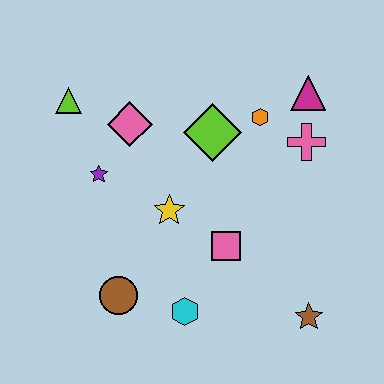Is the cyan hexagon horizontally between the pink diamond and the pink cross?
Yes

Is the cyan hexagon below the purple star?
Yes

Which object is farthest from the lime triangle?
The brown star is farthest from the lime triangle.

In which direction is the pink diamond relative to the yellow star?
The pink diamond is above the yellow star.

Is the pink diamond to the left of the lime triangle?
No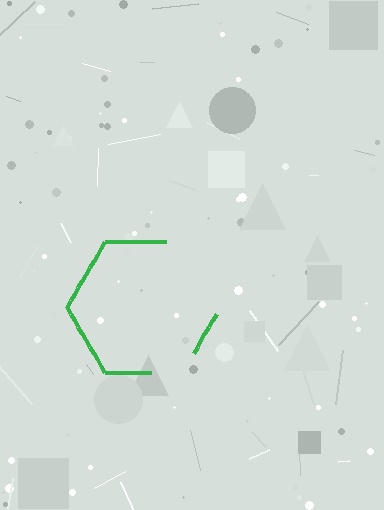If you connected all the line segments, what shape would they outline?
They would outline a hexagon.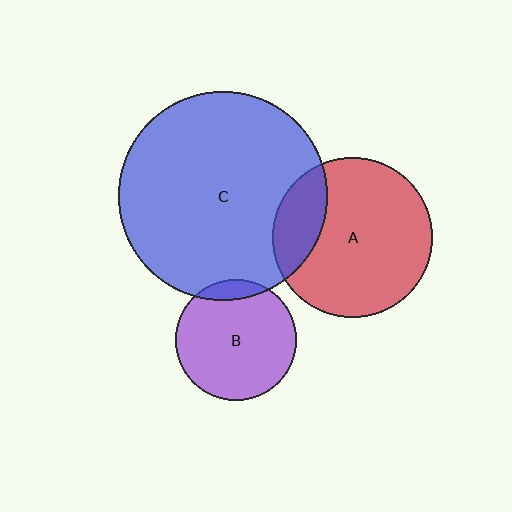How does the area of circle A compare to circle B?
Approximately 1.7 times.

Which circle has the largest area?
Circle C (blue).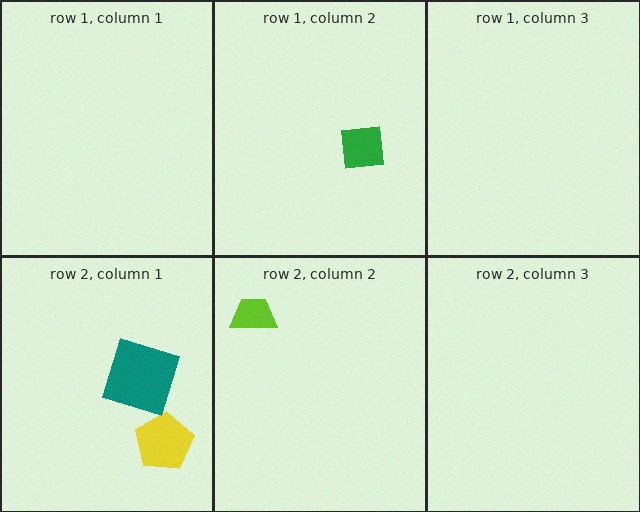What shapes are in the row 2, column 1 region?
The yellow pentagon, the teal square.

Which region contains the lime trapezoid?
The row 2, column 2 region.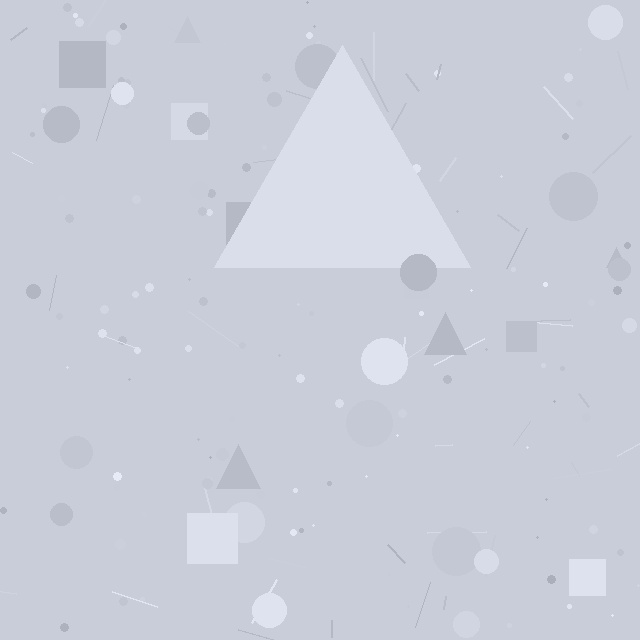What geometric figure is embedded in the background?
A triangle is embedded in the background.